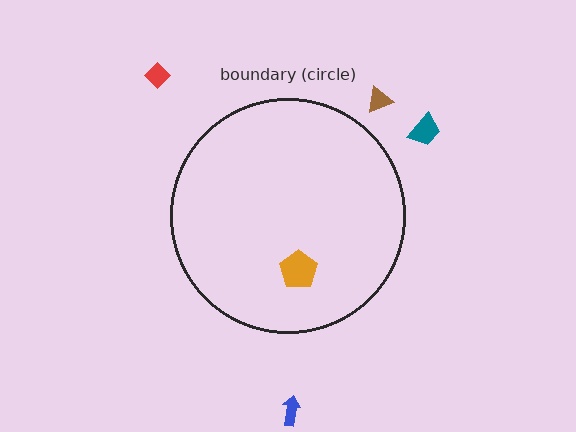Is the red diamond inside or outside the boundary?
Outside.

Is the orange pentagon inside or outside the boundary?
Inside.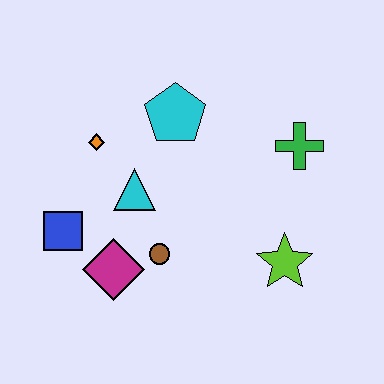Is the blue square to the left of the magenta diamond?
Yes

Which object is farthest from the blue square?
The green cross is farthest from the blue square.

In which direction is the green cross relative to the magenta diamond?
The green cross is to the right of the magenta diamond.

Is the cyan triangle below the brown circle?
No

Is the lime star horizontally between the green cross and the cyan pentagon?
Yes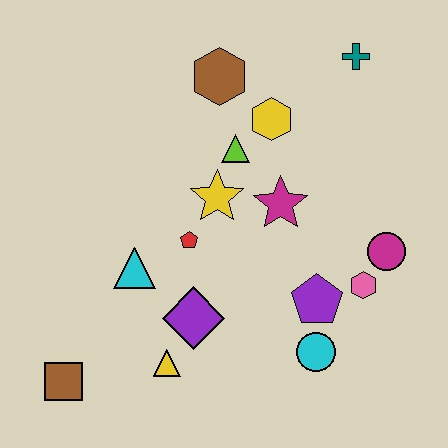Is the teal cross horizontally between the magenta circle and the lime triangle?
Yes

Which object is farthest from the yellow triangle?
The teal cross is farthest from the yellow triangle.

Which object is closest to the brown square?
The yellow triangle is closest to the brown square.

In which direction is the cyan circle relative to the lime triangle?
The cyan circle is below the lime triangle.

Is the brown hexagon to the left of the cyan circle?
Yes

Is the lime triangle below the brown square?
No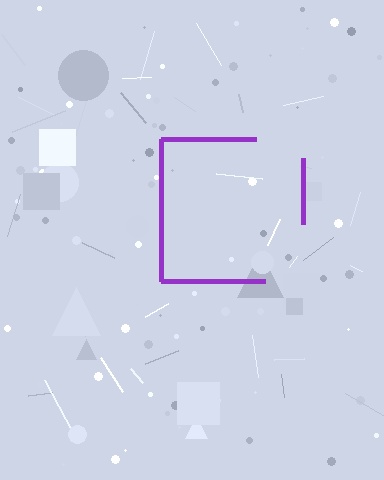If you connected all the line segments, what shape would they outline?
They would outline a square.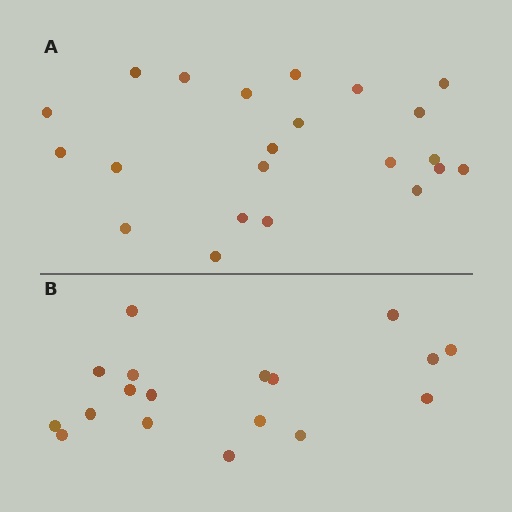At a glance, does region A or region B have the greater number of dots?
Region A (the top region) has more dots.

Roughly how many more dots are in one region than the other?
Region A has about 4 more dots than region B.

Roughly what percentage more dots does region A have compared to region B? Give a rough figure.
About 20% more.